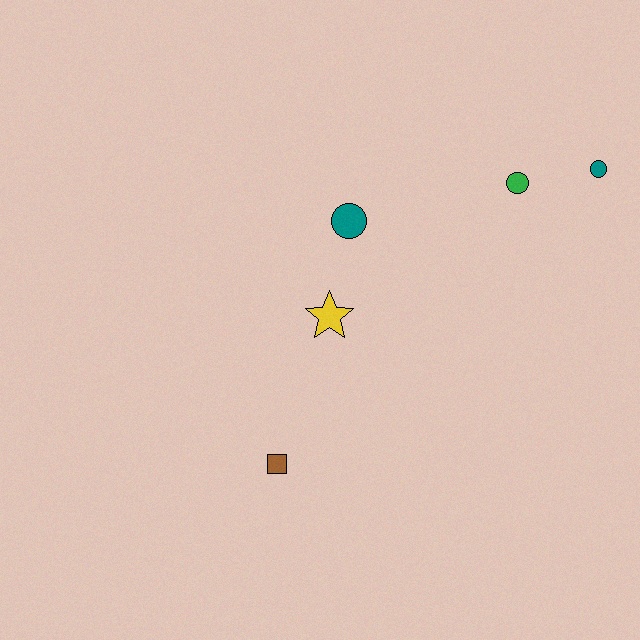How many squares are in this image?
There is 1 square.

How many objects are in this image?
There are 5 objects.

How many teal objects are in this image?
There are 2 teal objects.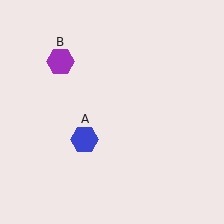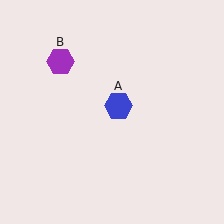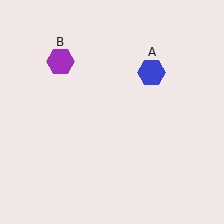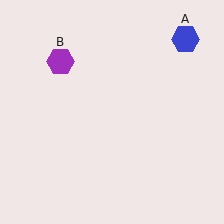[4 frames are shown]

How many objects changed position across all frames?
1 object changed position: blue hexagon (object A).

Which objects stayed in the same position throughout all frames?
Purple hexagon (object B) remained stationary.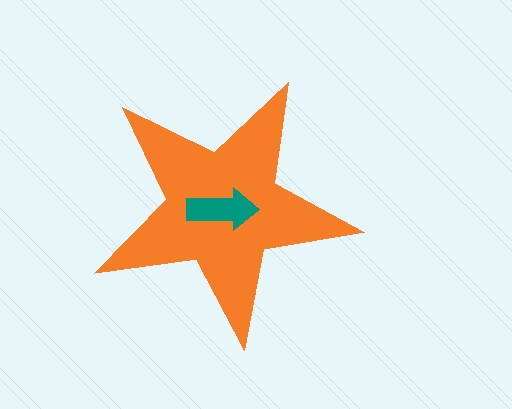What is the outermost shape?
The orange star.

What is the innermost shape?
The teal arrow.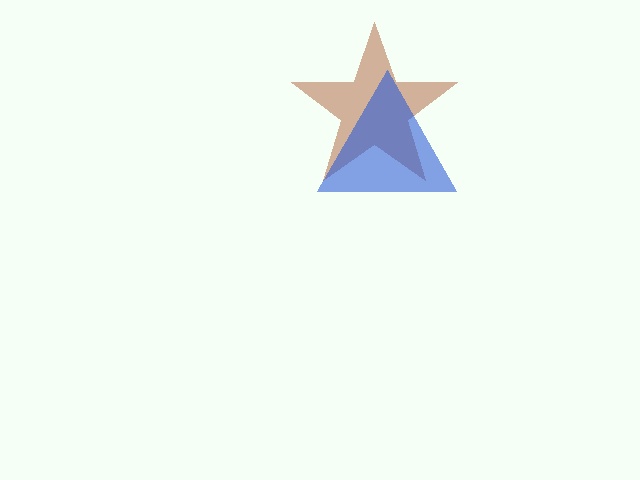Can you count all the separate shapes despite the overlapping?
Yes, there are 2 separate shapes.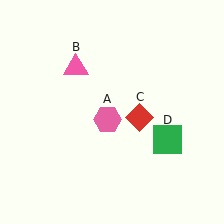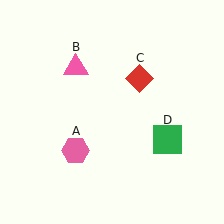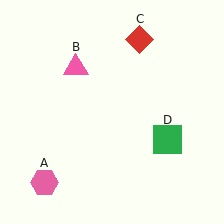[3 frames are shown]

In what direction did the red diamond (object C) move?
The red diamond (object C) moved up.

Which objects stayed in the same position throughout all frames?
Pink triangle (object B) and green square (object D) remained stationary.